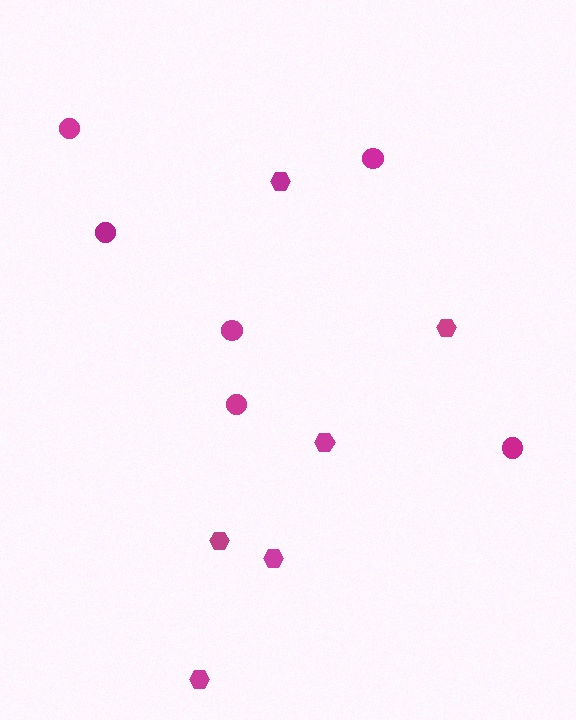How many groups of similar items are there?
There are 2 groups: one group of circles (6) and one group of hexagons (6).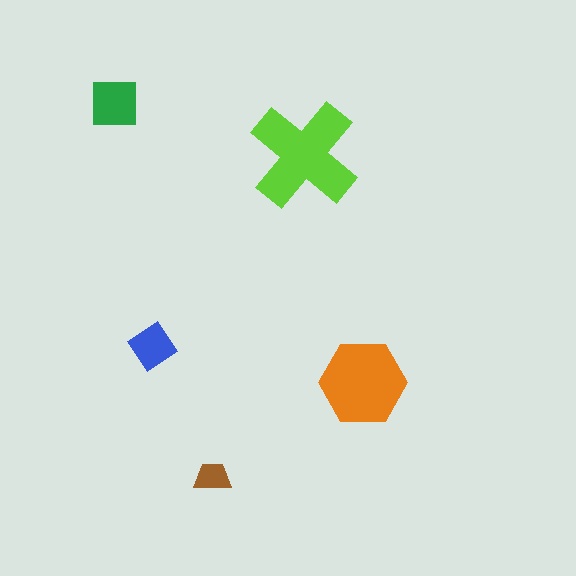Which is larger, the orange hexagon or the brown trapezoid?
The orange hexagon.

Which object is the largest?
The lime cross.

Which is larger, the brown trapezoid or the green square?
The green square.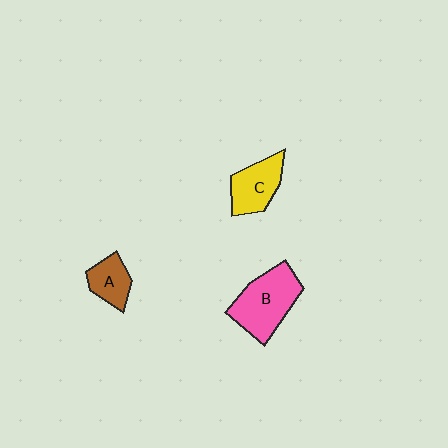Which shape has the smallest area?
Shape A (brown).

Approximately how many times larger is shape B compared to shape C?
Approximately 1.5 times.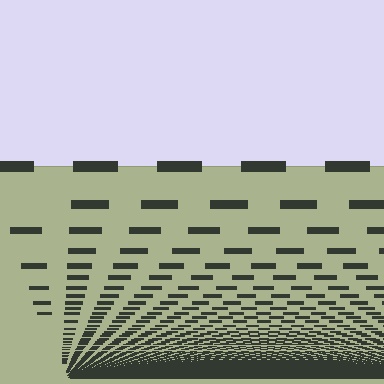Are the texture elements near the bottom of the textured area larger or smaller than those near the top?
Smaller. The gradient is inverted — elements near the bottom are smaller and denser.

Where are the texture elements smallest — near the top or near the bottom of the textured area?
Near the bottom.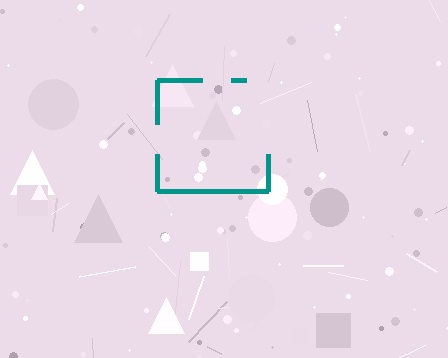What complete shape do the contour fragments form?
The contour fragments form a square.